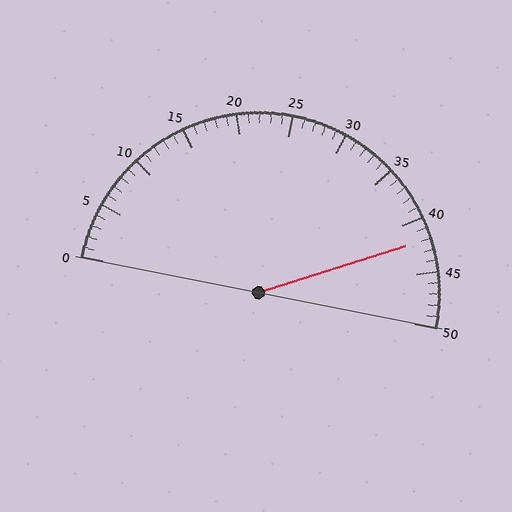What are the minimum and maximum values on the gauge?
The gauge ranges from 0 to 50.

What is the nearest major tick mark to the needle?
The nearest major tick mark is 40.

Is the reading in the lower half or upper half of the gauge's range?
The reading is in the upper half of the range (0 to 50).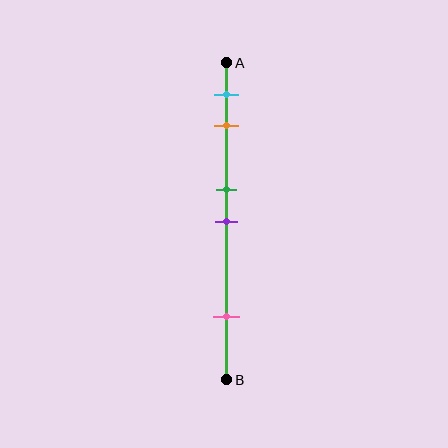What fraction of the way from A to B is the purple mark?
The purple mark is approximately 50% (0.5) of the way from A to B.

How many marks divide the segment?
There are 5 marks dividing the segment.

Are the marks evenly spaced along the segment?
No, the marks are not evenly spaced.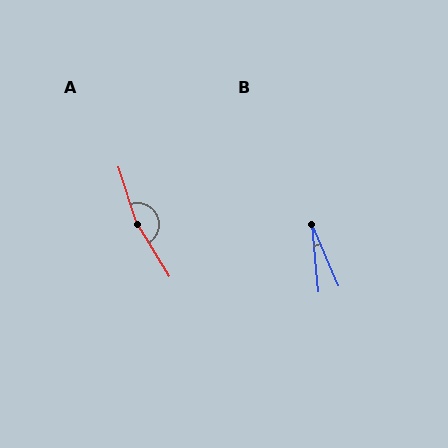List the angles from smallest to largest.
B (18°), A (167°).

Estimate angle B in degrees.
Approximately 18 degrees.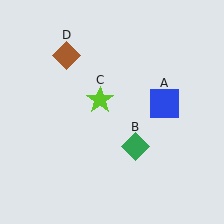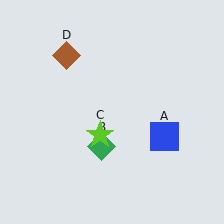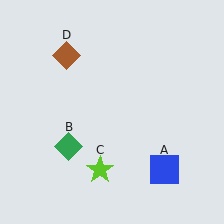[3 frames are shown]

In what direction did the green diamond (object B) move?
The green diamond (object B) moved left.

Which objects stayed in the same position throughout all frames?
Brown diamond (object D) remained stationary.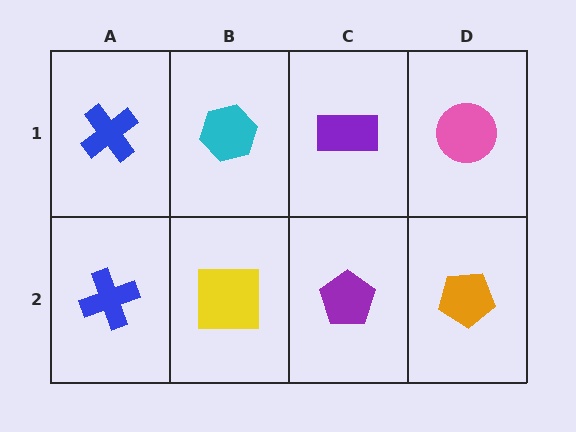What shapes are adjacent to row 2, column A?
A blue cross (row 1, column A), a yellow square (row 2, column B).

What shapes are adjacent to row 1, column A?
A blue cross (row 2, column A), a cyan hexagon (row 1, column B).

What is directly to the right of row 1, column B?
A purple rectangle.